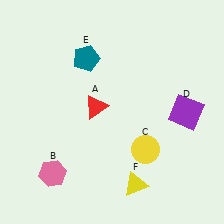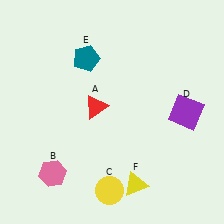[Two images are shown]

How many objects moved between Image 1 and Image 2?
1 object moved between the two images.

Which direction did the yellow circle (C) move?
The yellow circle (C) moved down.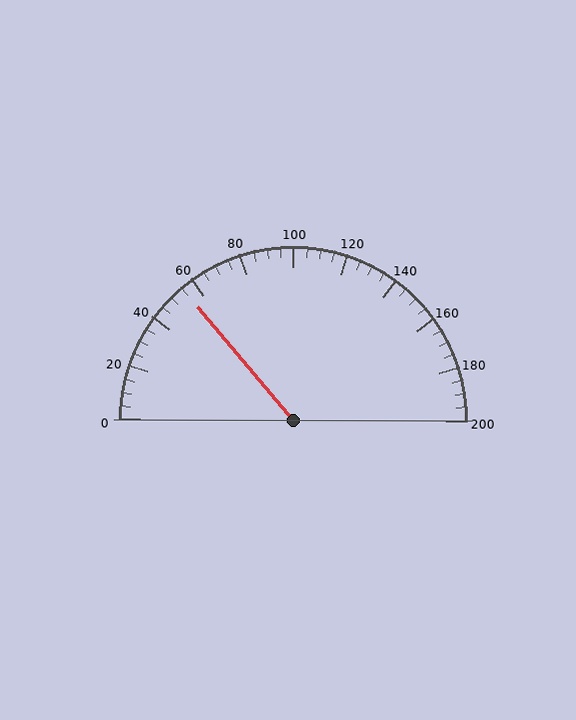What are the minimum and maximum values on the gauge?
The gauge ranges from 0 to 200.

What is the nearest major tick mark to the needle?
The nearest major tick mark is 60.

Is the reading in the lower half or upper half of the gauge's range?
The reading is in the lower half of the range (0 to 200).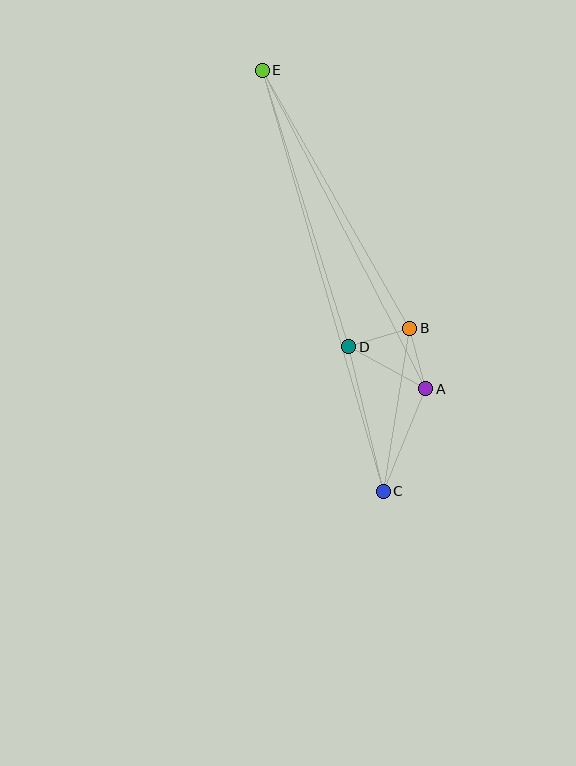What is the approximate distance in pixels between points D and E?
The distance between D and E is approximately 289 pixels.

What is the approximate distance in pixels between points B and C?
The distance between B and C is approximately 165 pixels.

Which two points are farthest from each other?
Points C and E are farthest from each other.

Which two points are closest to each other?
Points A and B are closest to each other.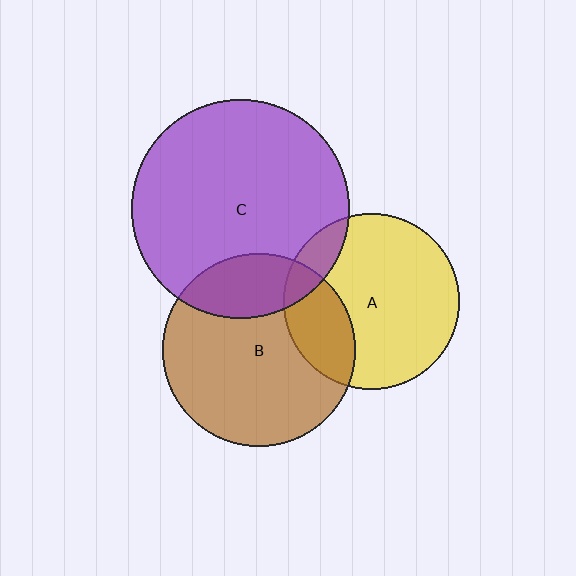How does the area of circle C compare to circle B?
Approximately 1.3 times.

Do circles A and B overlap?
Yes.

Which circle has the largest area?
Circle C (purple).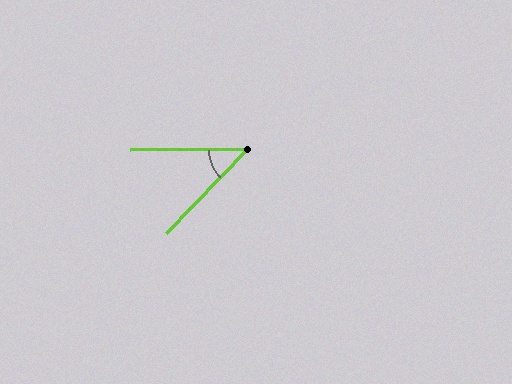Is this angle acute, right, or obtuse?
It is acute.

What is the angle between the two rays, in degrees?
Approximately 45 degrees.